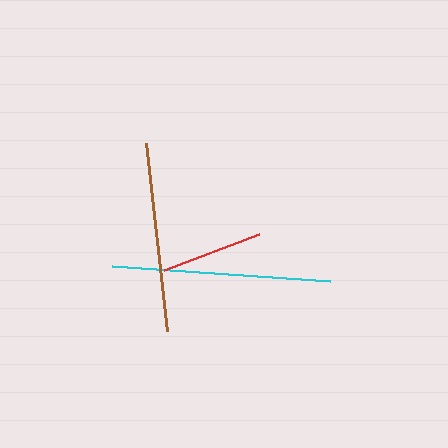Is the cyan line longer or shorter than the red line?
The cyan line is longer than the red line.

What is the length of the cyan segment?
The cyan segment is approximately 219 pixels long.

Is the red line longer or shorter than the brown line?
The brown line is longer than the red line.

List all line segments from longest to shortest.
From longest to shortest: cyan, brown, red.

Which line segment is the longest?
The cyan line is the longest at approximately 219 pixels.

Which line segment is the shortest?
The red line is the shortest at approximately 101 pixels.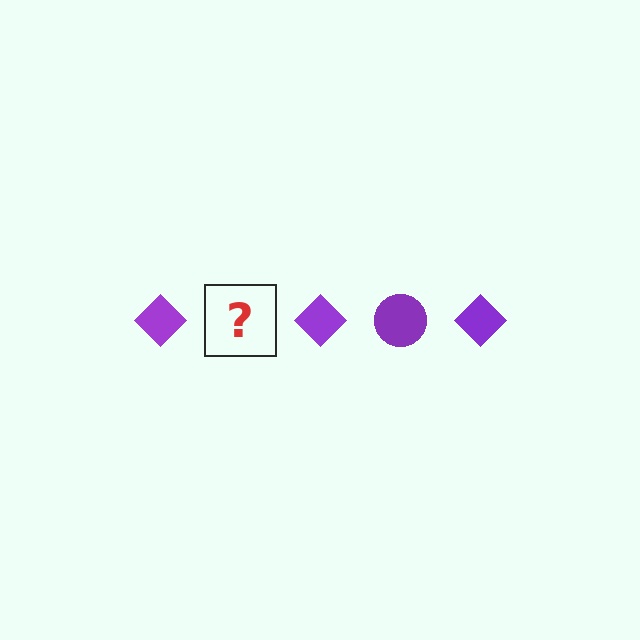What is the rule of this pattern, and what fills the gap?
The rule is that the pattern cycles through diamond, circle shapes in purple. The gap should be filled with a purple circle.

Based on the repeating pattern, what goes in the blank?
The blank should be a purple circle.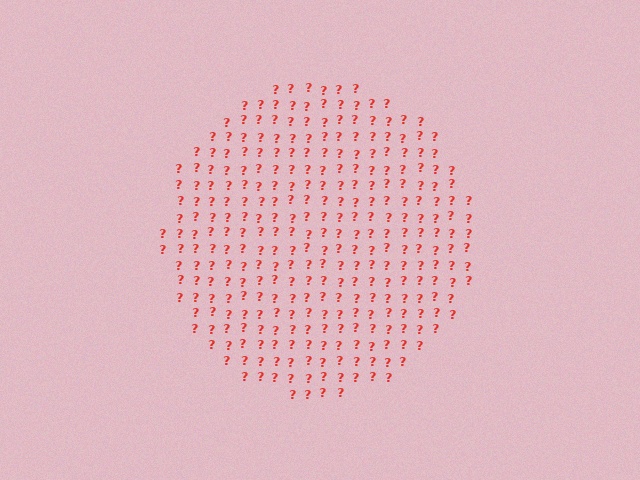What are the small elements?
The small elements are question marks.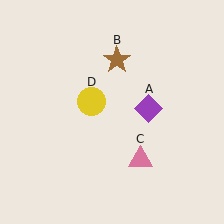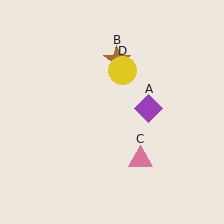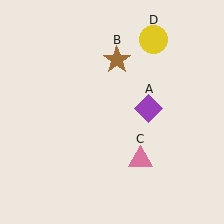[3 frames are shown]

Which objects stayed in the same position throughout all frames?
Purple diamond (object A) and brown star (object B) and pink triangle (object C) remained stationary.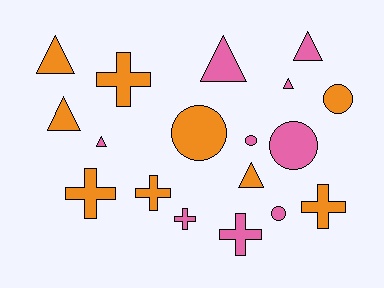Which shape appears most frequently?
Triangle, with 7 objects.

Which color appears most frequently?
Pink, with 9 objects.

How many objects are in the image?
There are 18 objects.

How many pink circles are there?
There are 3 pink circles.